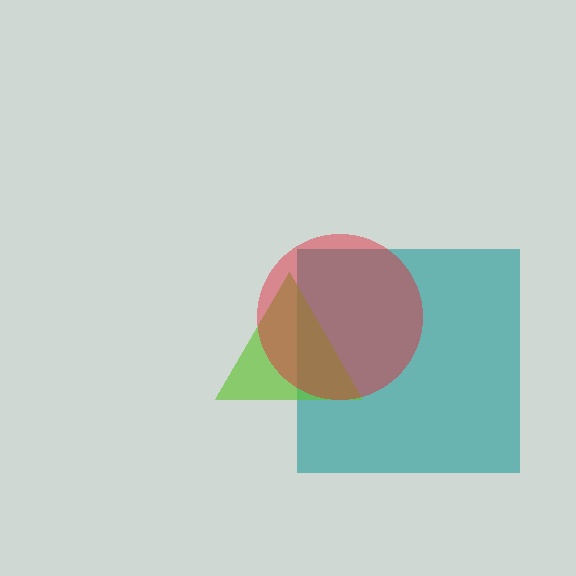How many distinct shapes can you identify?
There are 3 distinct shapes: a teal square, a lime triangle, a red circle.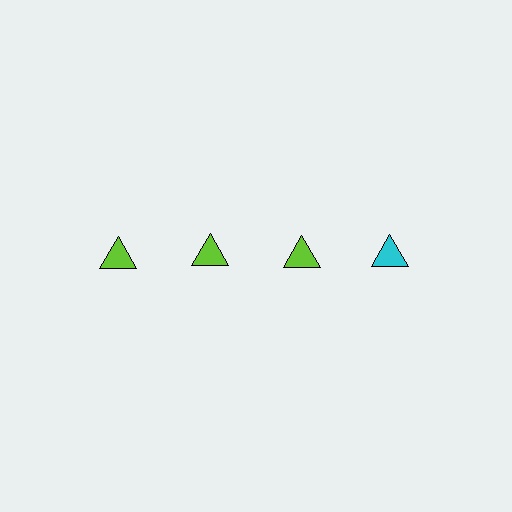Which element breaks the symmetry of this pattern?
The cyan triangle in the top row, second from right column breaks the symmetry. All other shapes are lime triangles.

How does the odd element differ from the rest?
It has a different color: cyan instead of lime.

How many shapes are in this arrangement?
There are 4 shapes arranged in a grid pattern.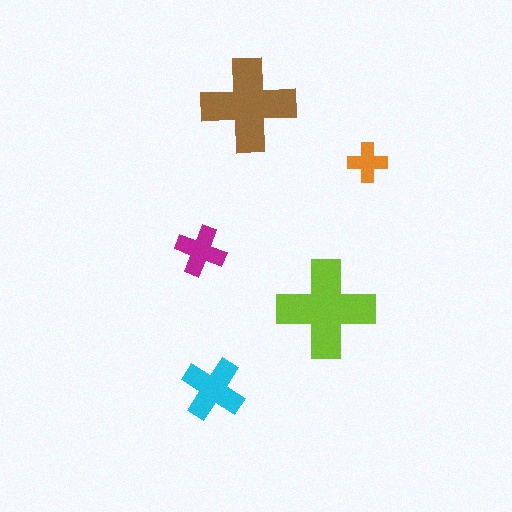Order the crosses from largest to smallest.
the lime one, the brown one, the cyan one, the magenta one, the orange one.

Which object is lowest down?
The cyan cross is bottommost.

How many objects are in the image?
There are 5 objects in the image.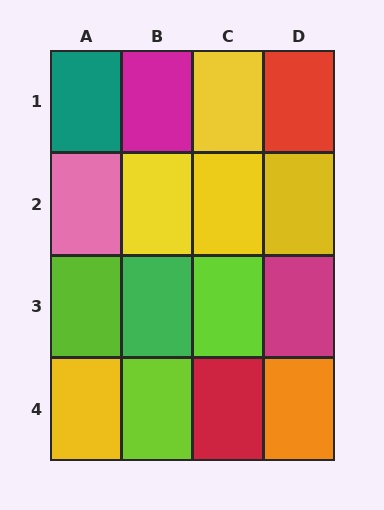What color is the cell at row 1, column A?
Teal.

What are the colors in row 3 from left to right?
Lime, green, lime, magenta.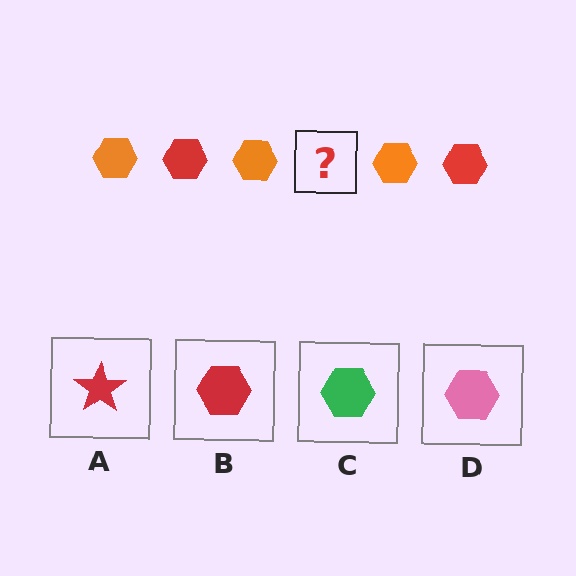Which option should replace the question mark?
Option B.